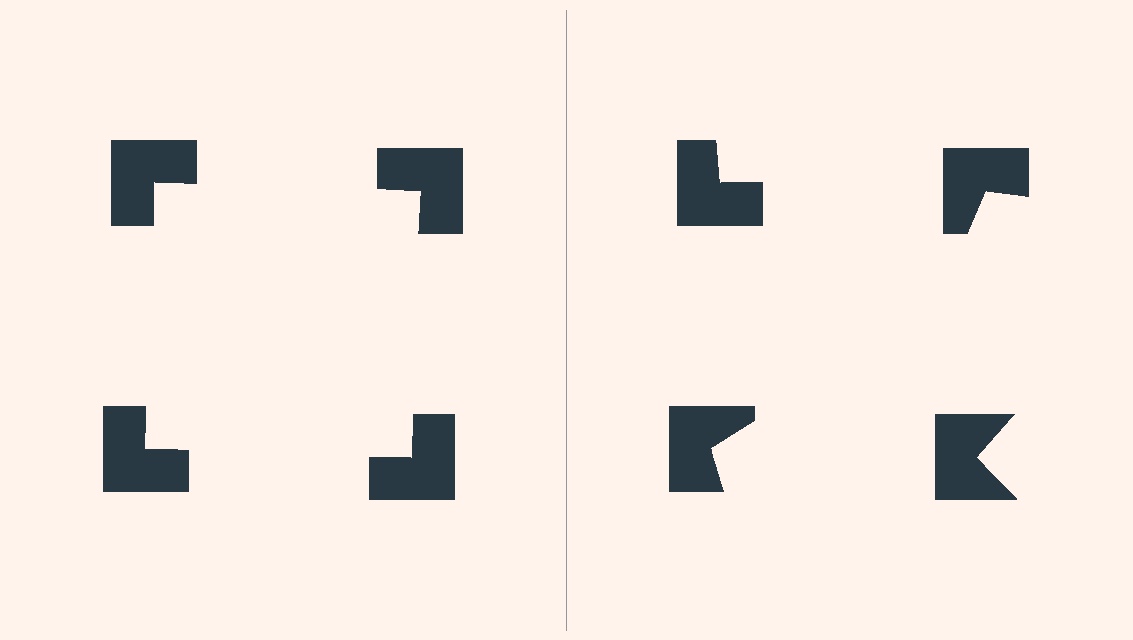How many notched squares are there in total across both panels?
8 — 4 on each side.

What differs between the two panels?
The notched squares are positioned identically on both sides; only the wedge orientations differ. On the left they align to a square; on the right they are misaligned.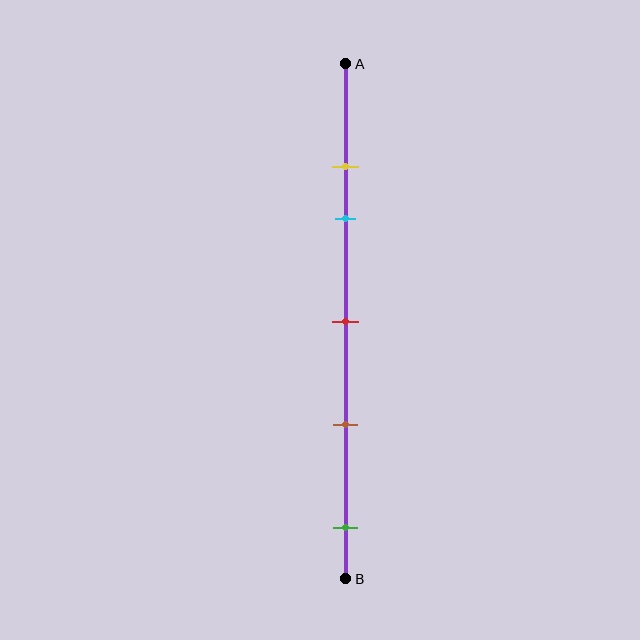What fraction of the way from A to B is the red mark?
The red mark is approximately 50% (0.5) of the way from A to B.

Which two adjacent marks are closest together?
The yellow and cyan marks are the closest adjacent pair.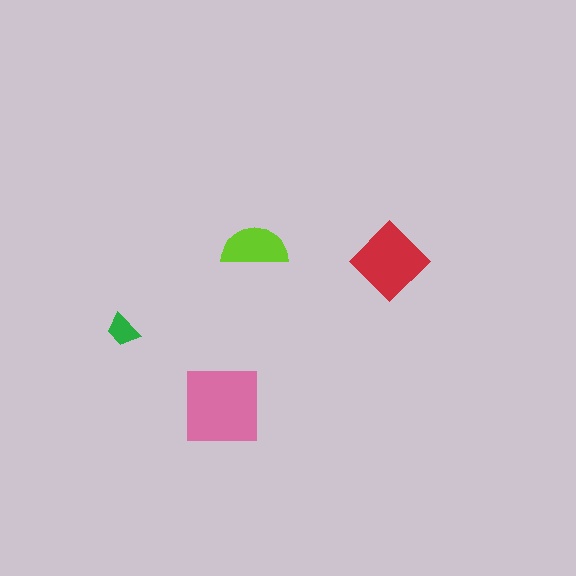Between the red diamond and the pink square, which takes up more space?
The pink square.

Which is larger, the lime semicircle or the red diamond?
The red diamond.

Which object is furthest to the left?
The green trapezoid is leftmost.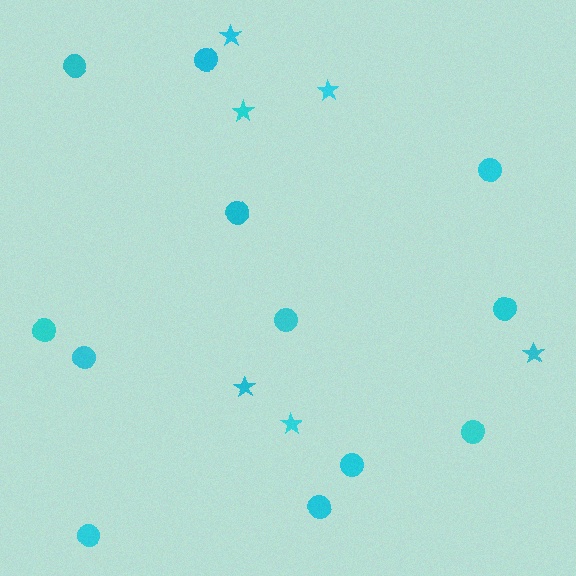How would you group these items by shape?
There are 2 groups: one group of circles (12) and one group of stars (6).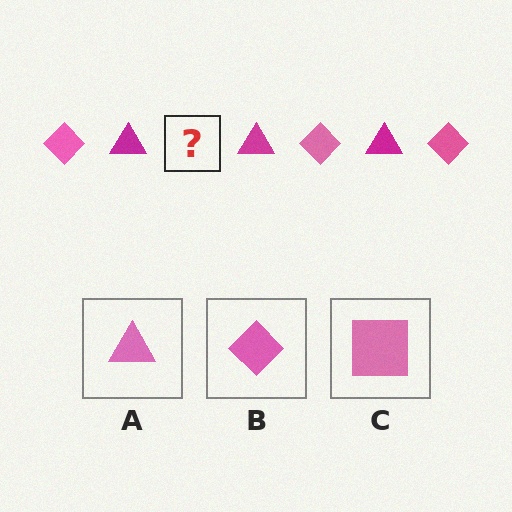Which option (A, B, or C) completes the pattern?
B.